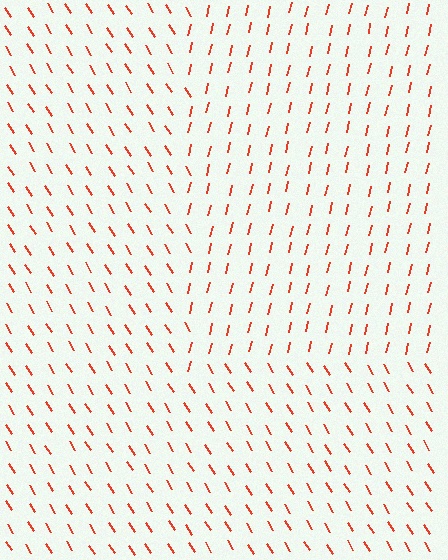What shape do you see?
I see a rectangle.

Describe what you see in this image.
The image is filled with small red line segments. A rectangle region in the image has lines oriented differently from the surrounding lines, creating a visible texture boundary.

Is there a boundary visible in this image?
Yes, there is a texture boundary formed by a change in line orientation.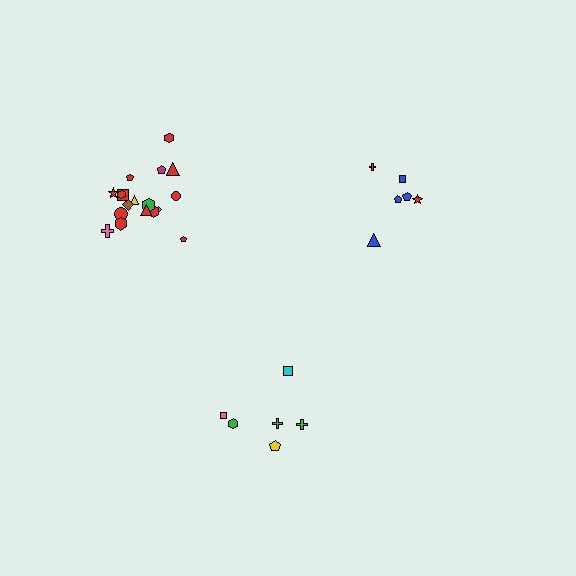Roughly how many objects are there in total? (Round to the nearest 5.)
Roughly 30 objects in total.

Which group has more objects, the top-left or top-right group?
The top-left group.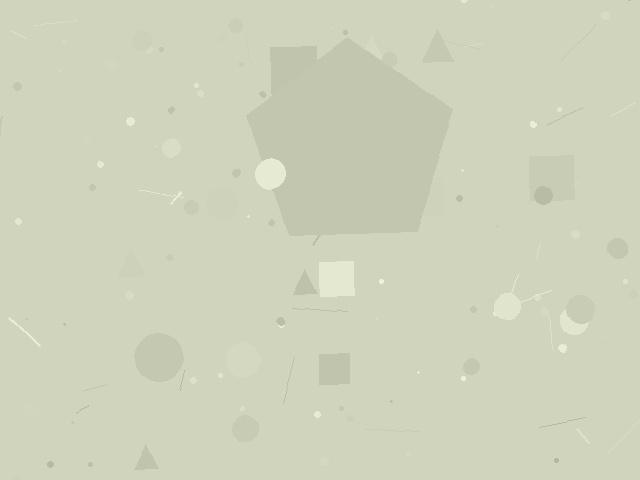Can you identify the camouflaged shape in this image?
The camouflaged shape is a pentagon.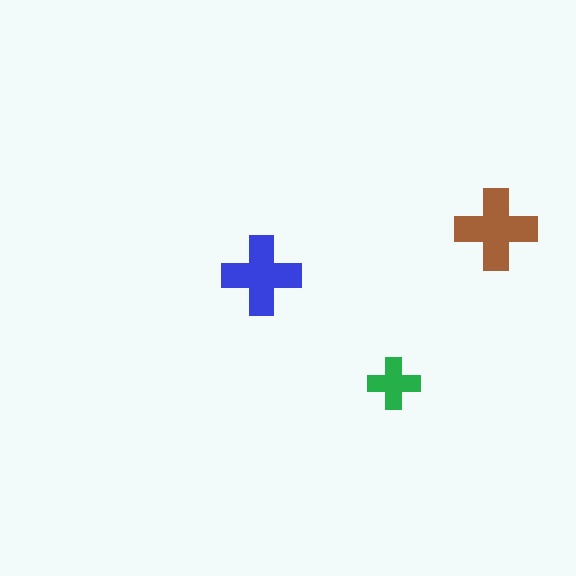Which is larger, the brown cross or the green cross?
The brown one.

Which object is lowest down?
The green cross is bottommost.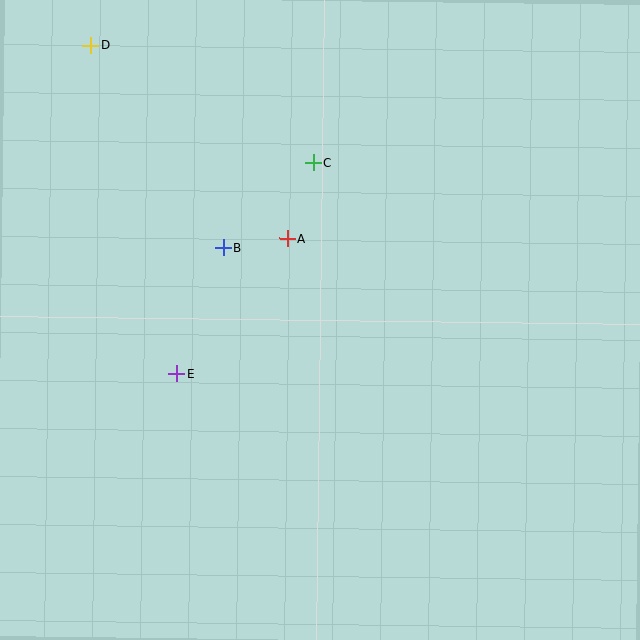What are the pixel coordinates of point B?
Point B is at (223, 248).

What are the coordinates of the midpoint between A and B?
The midpoint between A and B is at (255, 243).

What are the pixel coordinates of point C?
Point C is at (313, 162).